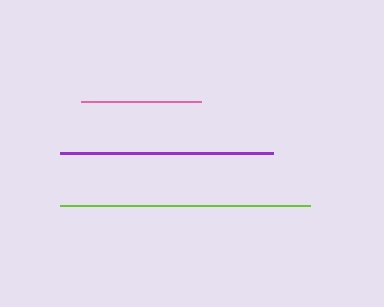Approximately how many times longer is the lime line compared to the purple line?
The lime line is approximately 1.2 times the length of the purple line.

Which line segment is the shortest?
The pink line is the shortest at approximately 120 pixels.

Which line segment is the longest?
The lime line is the longest at approximately 250 pixels.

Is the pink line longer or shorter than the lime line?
The lime line is longer than the pink line.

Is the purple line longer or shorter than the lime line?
The lime line is longer than the purple line.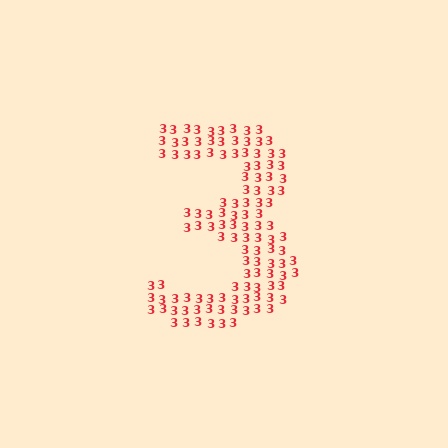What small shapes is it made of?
It is made of small digit 3's.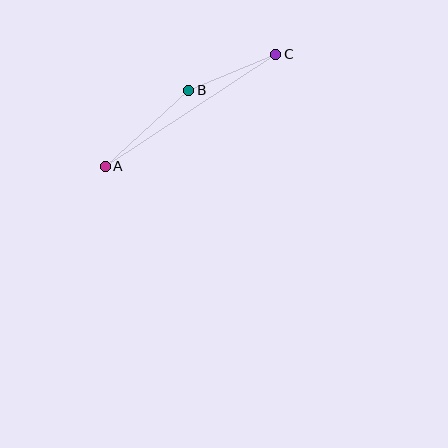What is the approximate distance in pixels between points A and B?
The distance between A and B is approximately 113 pixels.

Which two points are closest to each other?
Points B and C are closest to each other.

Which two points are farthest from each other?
Points A and C are farthest from each other.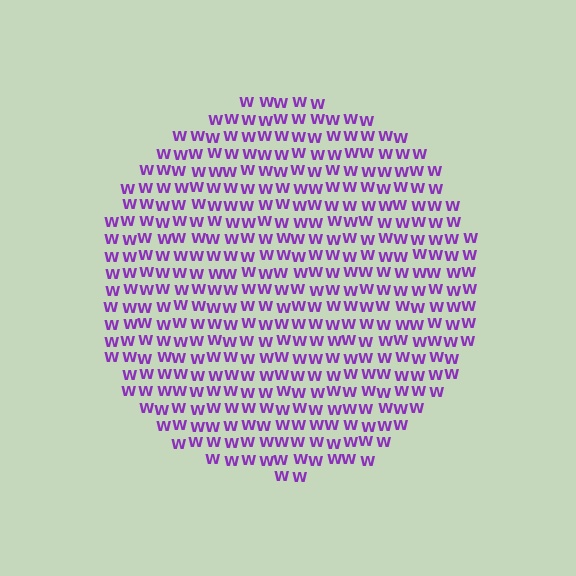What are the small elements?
The small elements are letter W's.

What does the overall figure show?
The overall figure shows a circle.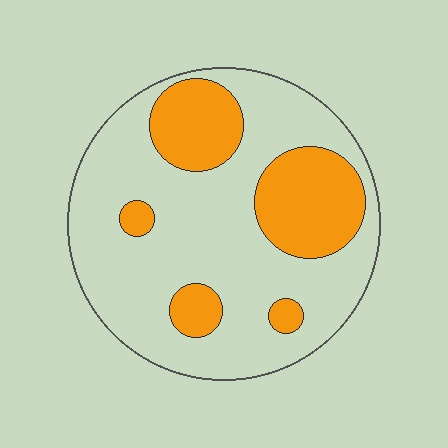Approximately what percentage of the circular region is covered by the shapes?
Approximately 30%.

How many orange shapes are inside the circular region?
5.